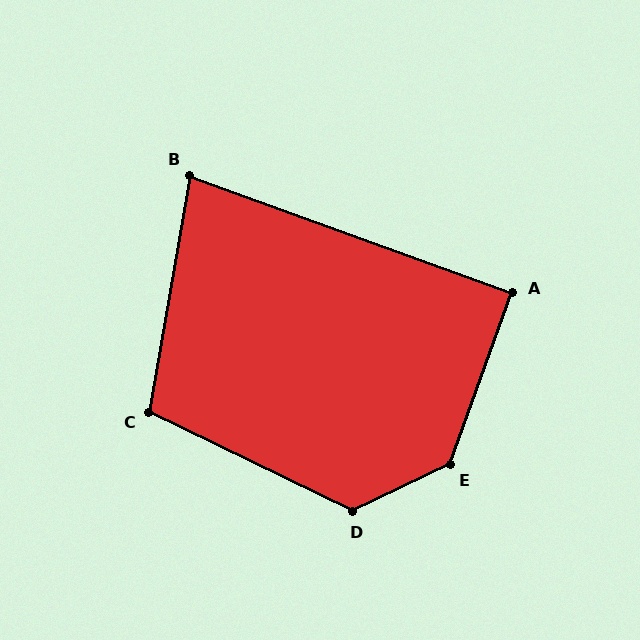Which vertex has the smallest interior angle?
B, at approximately 80 degrees.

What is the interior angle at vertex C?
Approximately 106 degrees (obtuse).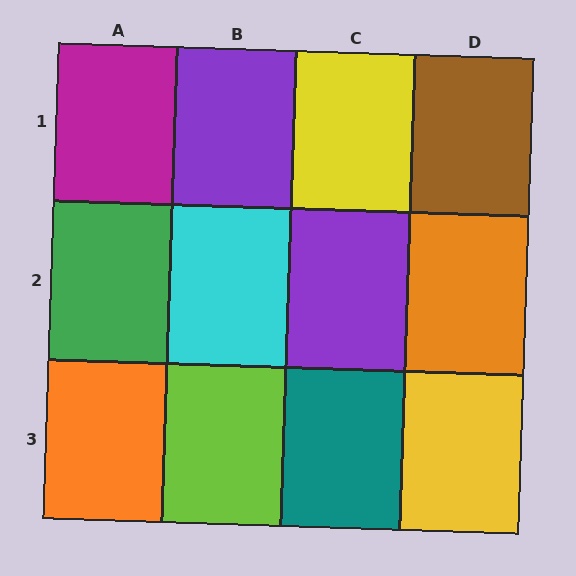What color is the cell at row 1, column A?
Magenta.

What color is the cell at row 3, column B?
Lime.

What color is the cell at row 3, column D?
Yellow.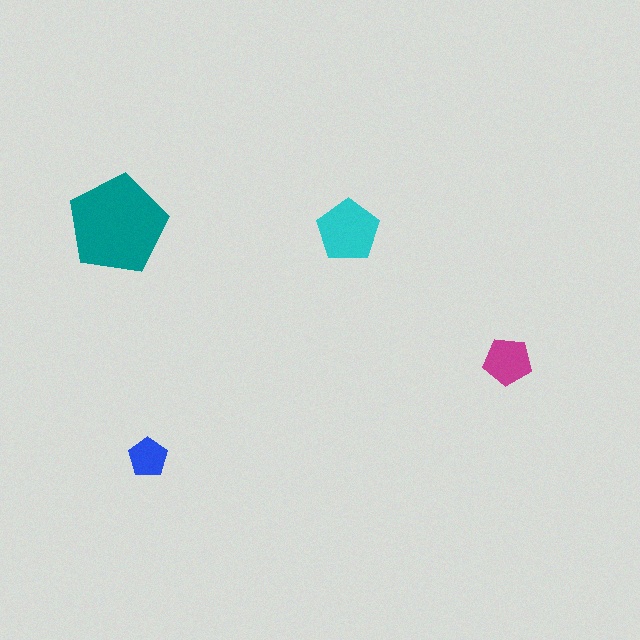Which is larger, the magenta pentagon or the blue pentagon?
The magenta one.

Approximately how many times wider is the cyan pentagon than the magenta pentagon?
About 1.5 times wider.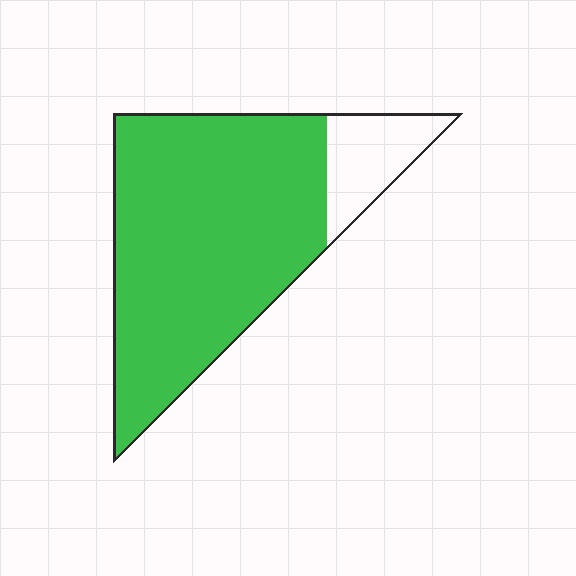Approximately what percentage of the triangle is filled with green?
Approximately 85%.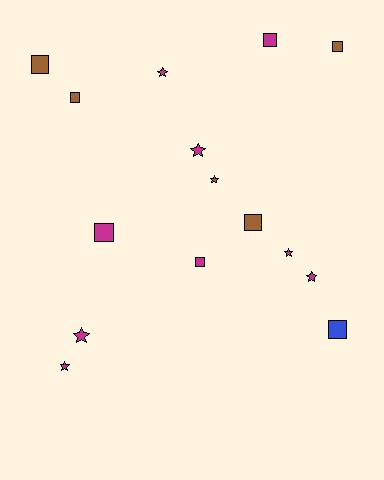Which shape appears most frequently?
Square, with 8 objects.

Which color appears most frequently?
Magenta, with 9 objects.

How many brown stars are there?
There is 1 brown star.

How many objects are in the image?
There are 15 objects.